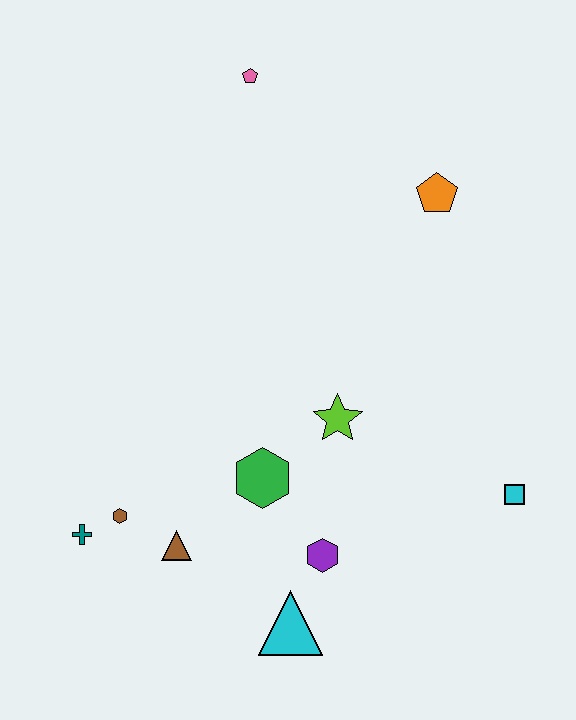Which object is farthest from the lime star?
The pink pentagon is farthest from the lime star.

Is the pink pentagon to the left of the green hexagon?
Yes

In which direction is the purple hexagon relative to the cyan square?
The purple hexagon is to the left of the cyan square.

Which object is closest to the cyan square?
The lime star is closest to the cyan square.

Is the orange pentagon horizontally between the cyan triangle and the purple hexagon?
No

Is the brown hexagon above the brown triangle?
Yes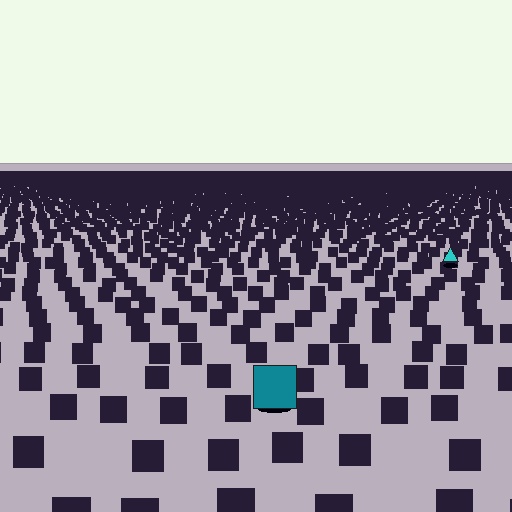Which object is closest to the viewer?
The teal square is closest. The texture marks near it are larger and more spread out.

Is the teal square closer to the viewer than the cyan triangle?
Yes. The teal square is closer — you can tell from the texture gradient: the ground texture is coarser near it.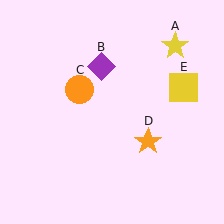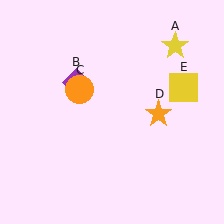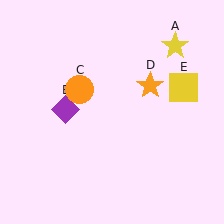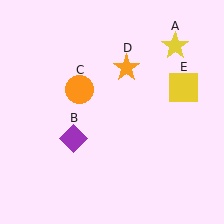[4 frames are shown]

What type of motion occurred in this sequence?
The purple diamond (object B), orange star (object D) rotated counterclockwise around the center of the scene.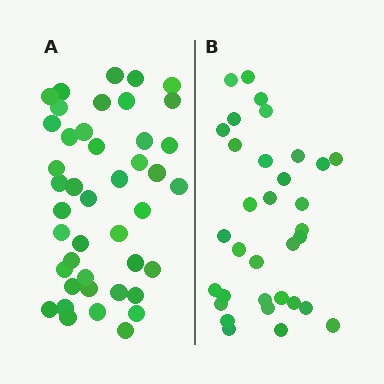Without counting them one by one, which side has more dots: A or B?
Region A (the left region) has more dots.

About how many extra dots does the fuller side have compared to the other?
Region A has roughly 10 or so more dots than region B.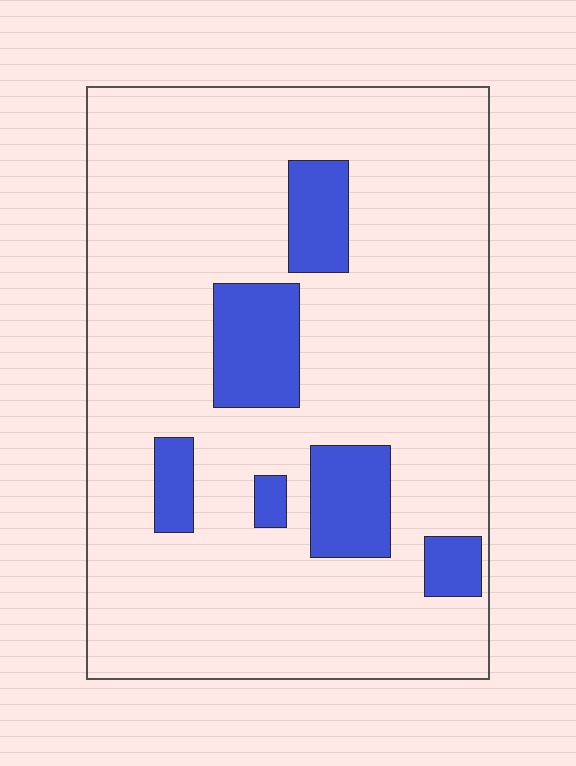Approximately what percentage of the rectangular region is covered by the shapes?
Approximately 15%.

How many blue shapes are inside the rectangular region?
6.